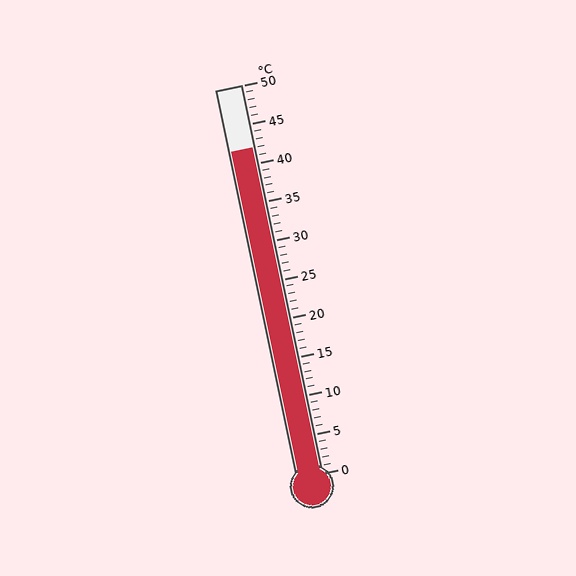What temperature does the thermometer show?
The thermometer shows approximately 42°C.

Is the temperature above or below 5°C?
The temperature is above 5°C.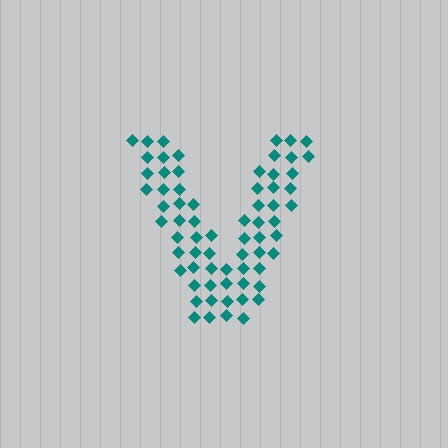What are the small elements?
The small elements are diamonds.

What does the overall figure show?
The overall figure shows the letter V.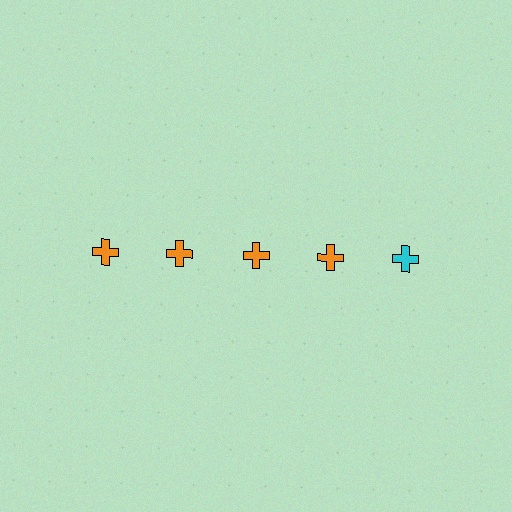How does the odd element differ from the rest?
It has a different color: cyan instead of orange.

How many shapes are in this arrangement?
There are 5 shapes arranged in a grid pattern.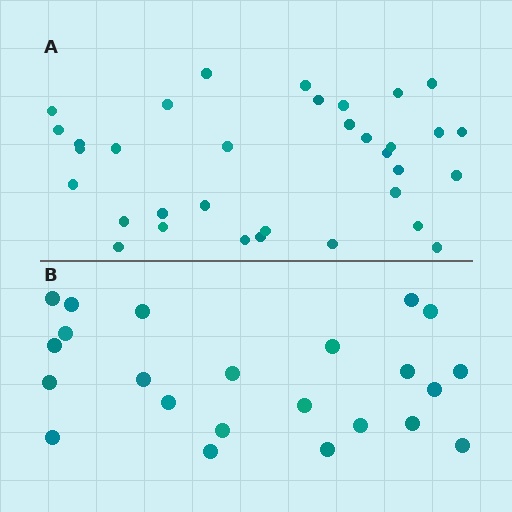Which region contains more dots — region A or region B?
Region A (the top region) has more dots.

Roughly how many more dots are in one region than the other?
Region A has roughly 12 or so more dots than region B.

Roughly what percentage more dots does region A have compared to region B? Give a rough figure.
About 50% more.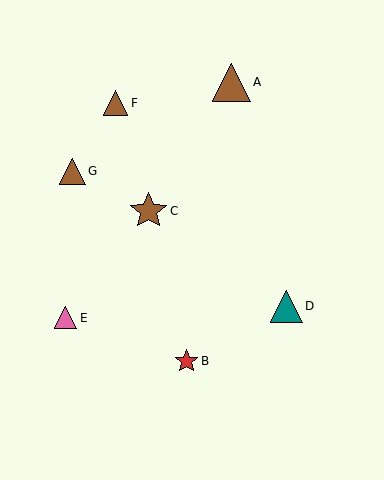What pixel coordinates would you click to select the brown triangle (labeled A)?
Click at (231, 82) to select the brown triangle A.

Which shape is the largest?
The brown triangle (labeled A) is the largest.